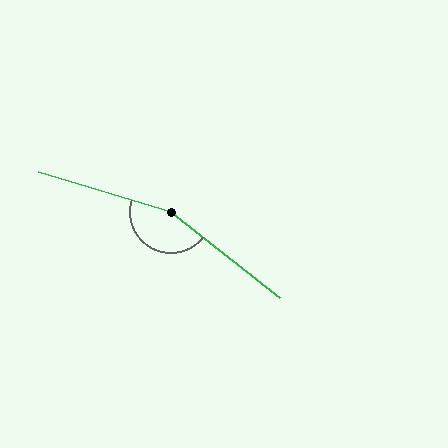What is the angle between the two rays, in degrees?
Approximately 158 degrees.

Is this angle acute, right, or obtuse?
It is obtuse.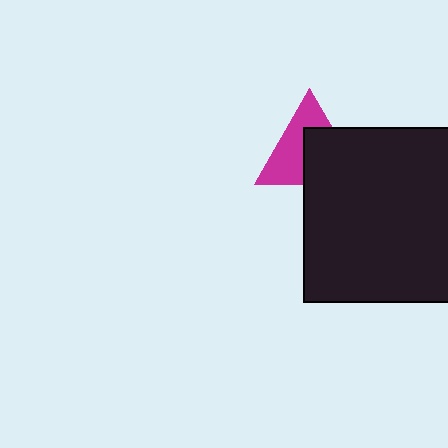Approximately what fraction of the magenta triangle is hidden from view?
Roughly 48% of the magenta triangle is hidden behind the black square.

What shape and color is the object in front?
The object in front is a black square.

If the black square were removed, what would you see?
You would see the complete magenta triangle.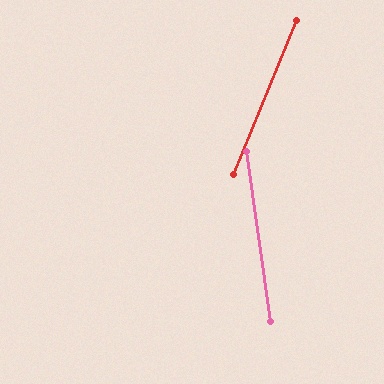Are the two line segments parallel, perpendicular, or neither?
Neither parallel nor perpendicular — they differ by about 30°.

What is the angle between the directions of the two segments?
Approximately 30 degrees.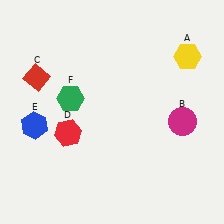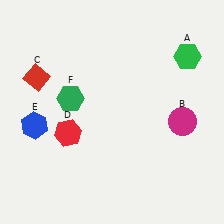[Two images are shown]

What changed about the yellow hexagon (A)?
In Image 1, A is yellow. In Image 2, it changed to green.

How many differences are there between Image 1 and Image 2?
There is 1 difference between the two images.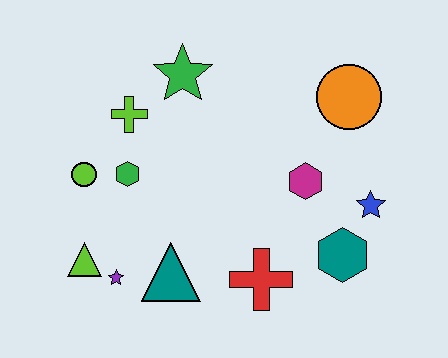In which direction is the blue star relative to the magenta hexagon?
The blue star is to the right of the magenta hexagon.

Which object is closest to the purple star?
The lime triangle is closest to the purple star.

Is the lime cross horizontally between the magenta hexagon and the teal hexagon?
No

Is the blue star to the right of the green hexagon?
Yes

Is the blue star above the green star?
No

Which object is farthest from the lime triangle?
The orange circle is farthest from the lime triangle.